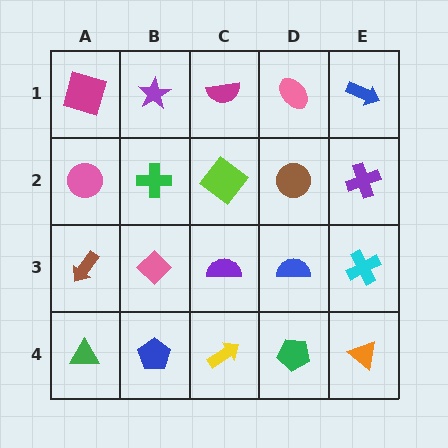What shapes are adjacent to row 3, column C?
A lime diamond (row 2, column C), a yellow arrow (row 4, column C), a pink diamond (row 3, column B), a blue semicircle (row 3, column D).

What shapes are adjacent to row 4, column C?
A purple semicircle (row 3, column C), a blue pentagon (row 4, column B), a green pentagon (row 4, column D).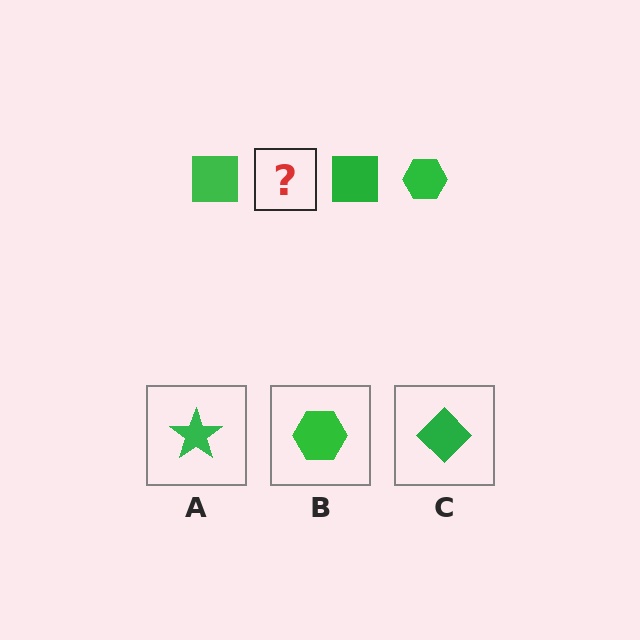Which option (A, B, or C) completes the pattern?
B.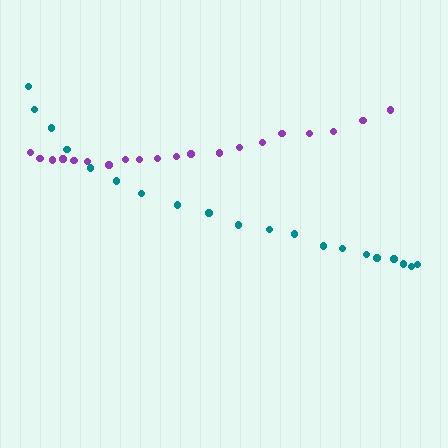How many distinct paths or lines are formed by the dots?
There are 2 distinct paths.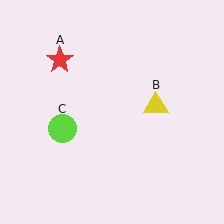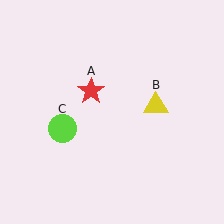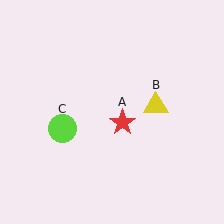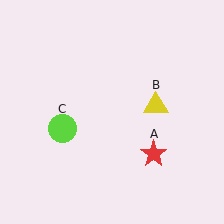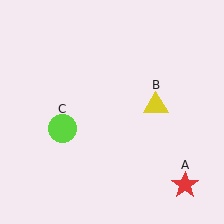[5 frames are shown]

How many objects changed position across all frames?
1 object changed position: red star (object A).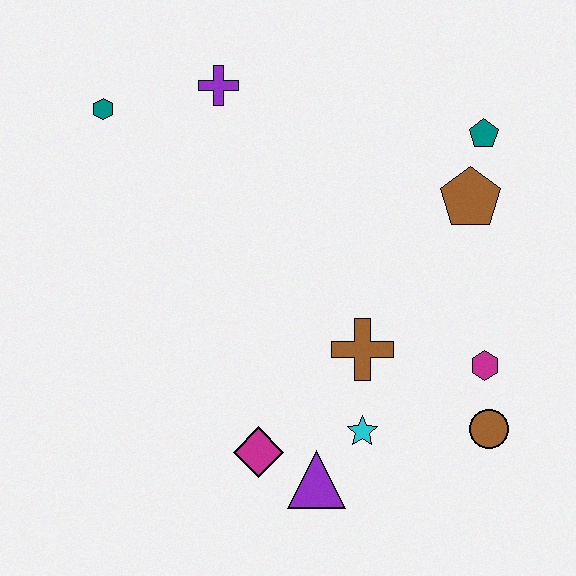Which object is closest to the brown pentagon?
The teal pentagon is closest to the brown pentagon.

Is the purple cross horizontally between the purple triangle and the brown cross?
No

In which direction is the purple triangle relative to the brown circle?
The purple triangle is to the left of the brown circle.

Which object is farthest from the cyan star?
The teal hexagon is farthest from the cyan star.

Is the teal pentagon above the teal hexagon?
No